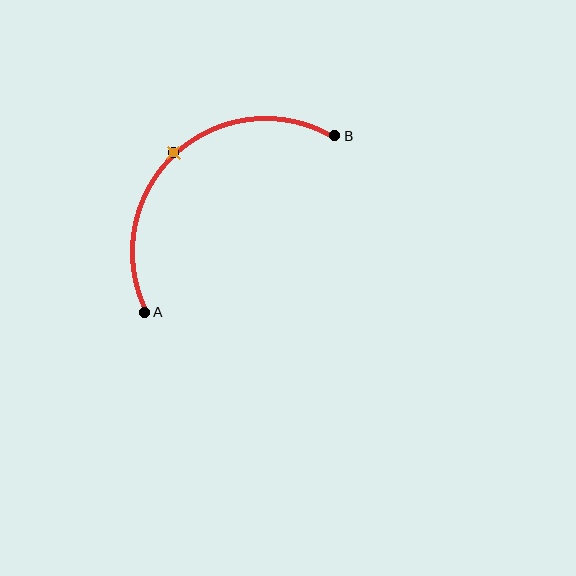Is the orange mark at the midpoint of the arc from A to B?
Yes. The orange mark lies on the arc at equal arc-length from both A and B — it is the arc midpoint.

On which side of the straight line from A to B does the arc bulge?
The arc bulges above and to the left of the straight line connecting A and B.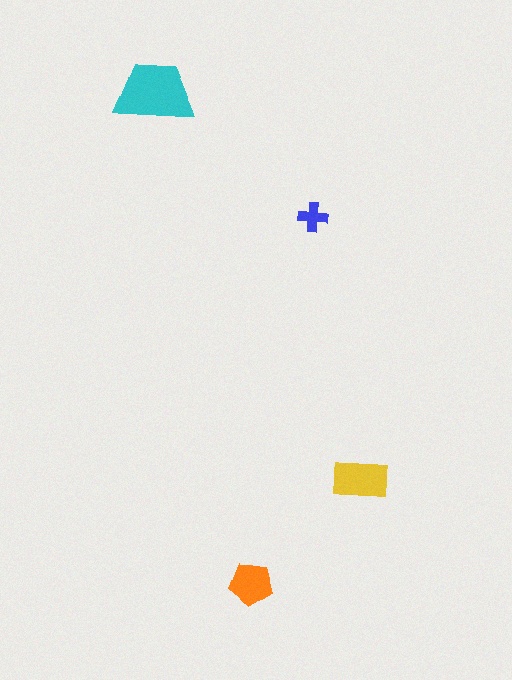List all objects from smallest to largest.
The blue cross, the orange pentagon, the yellow rectangle, the cyan trapezoid.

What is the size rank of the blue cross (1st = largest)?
4th.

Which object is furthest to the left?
The cyan trapezoid is leftmost.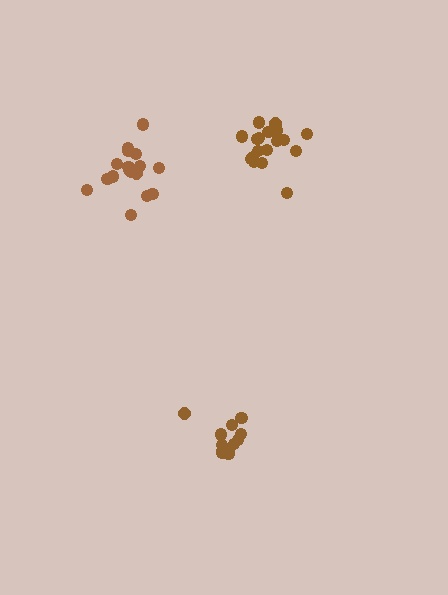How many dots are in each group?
Group 1: 12 dots, Group 2: 18 dots, Group 3: 17 dots (47 total).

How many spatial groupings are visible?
There are 3 spatial groupings.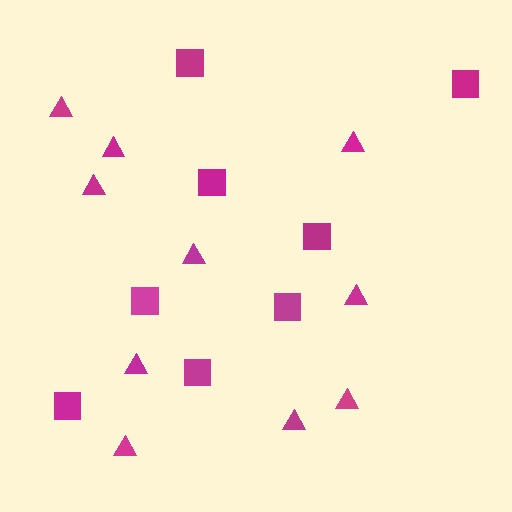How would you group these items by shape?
There are 2 groups: one group of squares (8) and one group of triangles (10).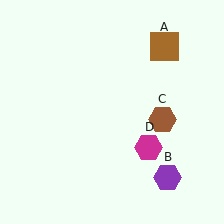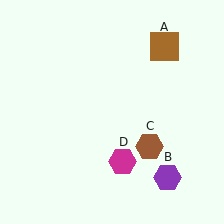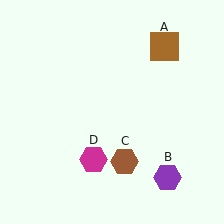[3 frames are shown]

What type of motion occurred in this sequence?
The brown hexagon (object C), magenta hexagon (object D) rotated clockwise around the center of the scene.